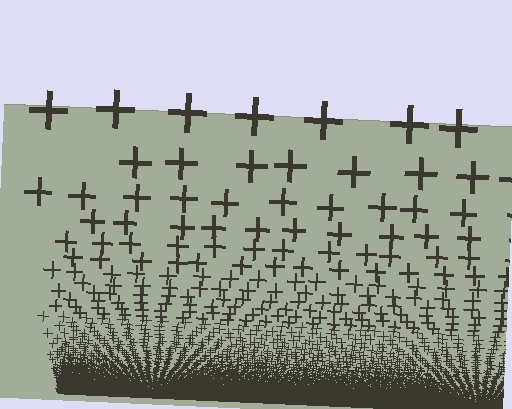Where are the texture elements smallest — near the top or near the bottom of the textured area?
Near the bottom.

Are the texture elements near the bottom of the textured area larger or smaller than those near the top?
Smaller. The gradient is inverted — elements near the bottom are smaller and denser.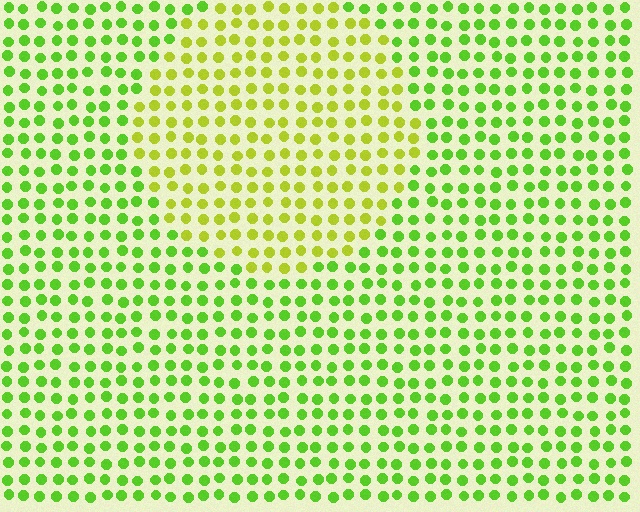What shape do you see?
I see a circle.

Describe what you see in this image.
The image is filled with small lime elements in a uniform arrangement. A circle-shaped region is visible where the elements are tinted to a slightly different hue, forming a subtle color boundary.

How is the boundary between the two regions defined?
The boundary is defined purely by a slight shift in hue (about 32 degrees). Spacing, size, and orientation are identical on both sides.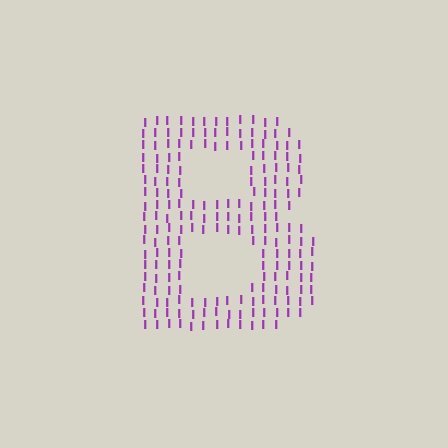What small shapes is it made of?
It is made of small letter I's.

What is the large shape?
The large shape is the letter B.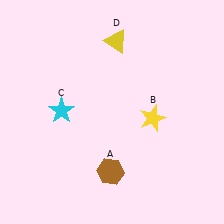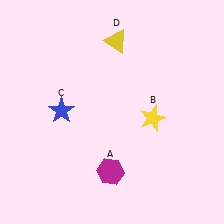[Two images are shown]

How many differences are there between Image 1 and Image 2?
There are 2 differences between the two images.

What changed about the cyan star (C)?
In Image 1, C is cyan. In Image 2, it changed to blue.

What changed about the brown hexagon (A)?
In Image 1, A is brown. In Image 2, it changed to magenta.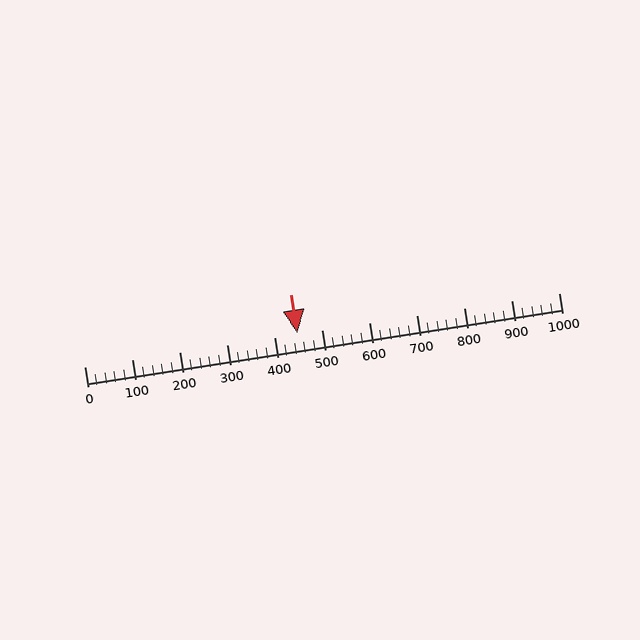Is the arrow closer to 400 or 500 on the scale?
The arrow is closer to 400.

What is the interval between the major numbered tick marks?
The major tick marks are spaced 100 units apart.